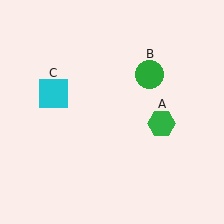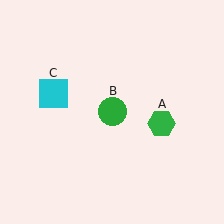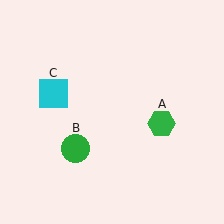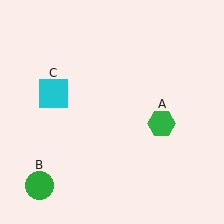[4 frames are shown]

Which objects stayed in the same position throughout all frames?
Green hexagon (object A) and cyan square (object C) remained stationary.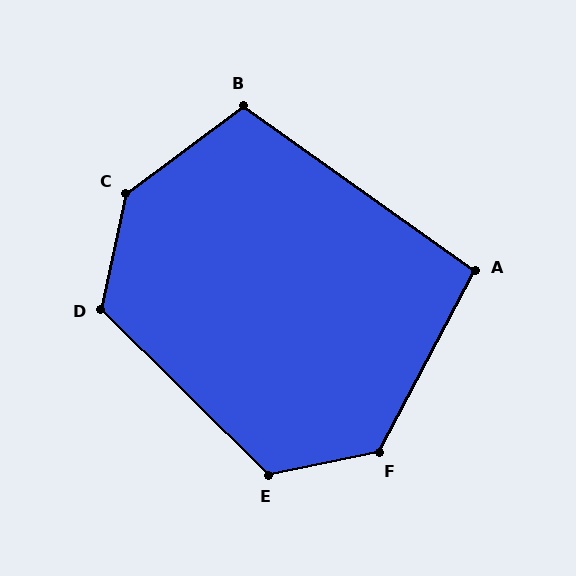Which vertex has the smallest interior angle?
A, at approximately 98 degrees.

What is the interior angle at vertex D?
Approximately 123 degrees (obtuse).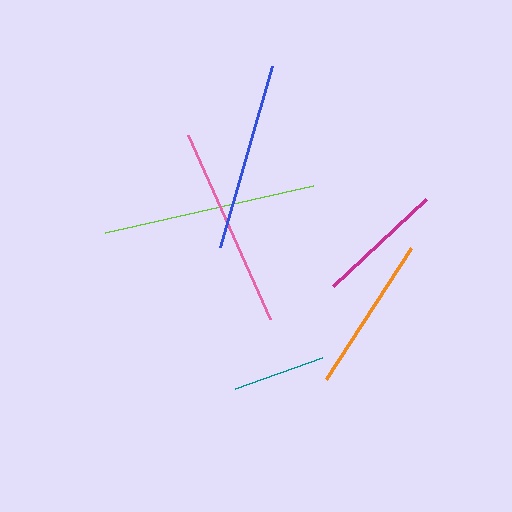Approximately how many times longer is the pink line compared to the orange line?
The pink line is approximately 1.3 times the length of the orange line.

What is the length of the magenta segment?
The magenta segment is approximately 127 pixels long.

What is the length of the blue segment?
The blue segment is approximately 189 pixels long.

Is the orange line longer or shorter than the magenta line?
The orange line is longer than the magenta line.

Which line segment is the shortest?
The teal line is the shortest at approximately 93 pixels.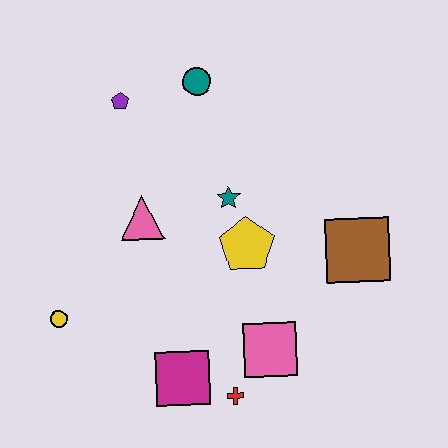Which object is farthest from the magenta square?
The teal circle is farthest from the magenta square.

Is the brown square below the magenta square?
No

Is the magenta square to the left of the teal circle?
Yes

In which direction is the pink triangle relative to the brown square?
The pink triangle is to the left of the brown square.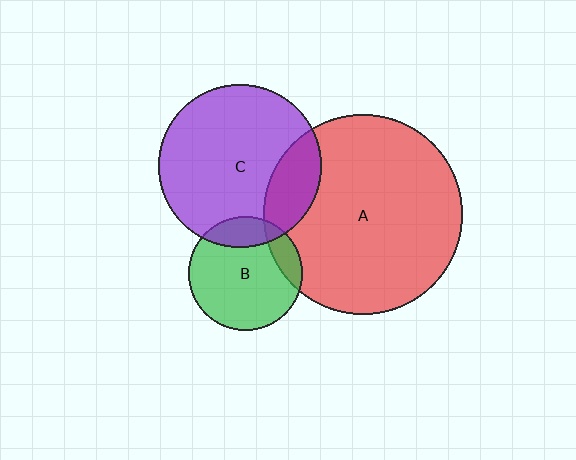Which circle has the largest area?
Circle A (red).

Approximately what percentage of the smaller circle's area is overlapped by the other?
Approximately 15%.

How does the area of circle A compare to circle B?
Approximately 3.0 times.